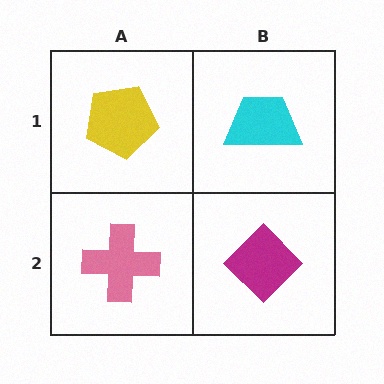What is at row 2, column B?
A magenta diamond.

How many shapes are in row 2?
2 shapes.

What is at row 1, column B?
A cyan trapezoid.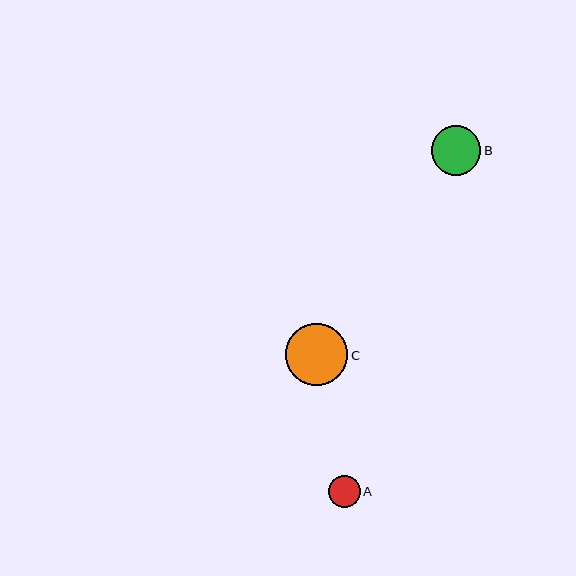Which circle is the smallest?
Circle A is the smallest with a size of approximately 32 pixels.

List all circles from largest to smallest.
From largest to smallest: C, B, A.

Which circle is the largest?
Circle C is the largest with a size of approximately 62 pixels.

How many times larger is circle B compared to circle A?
Circle B is approximately 1.5 times the size of circle A.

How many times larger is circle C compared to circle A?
Circle C is approximately 2.0 times the size of circle A.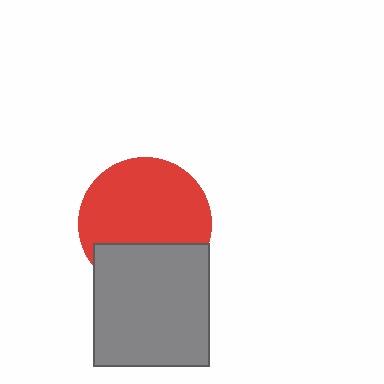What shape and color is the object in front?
The object in front is a gray rectangle.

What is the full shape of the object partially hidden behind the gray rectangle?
The partially hidden object is a red circle.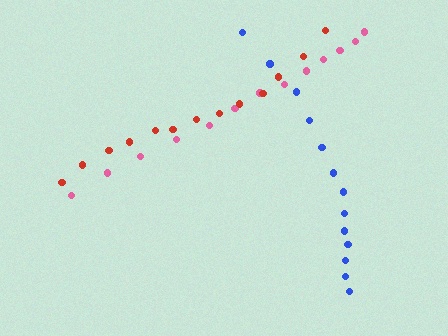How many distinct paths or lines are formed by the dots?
There are 3 distinct paths.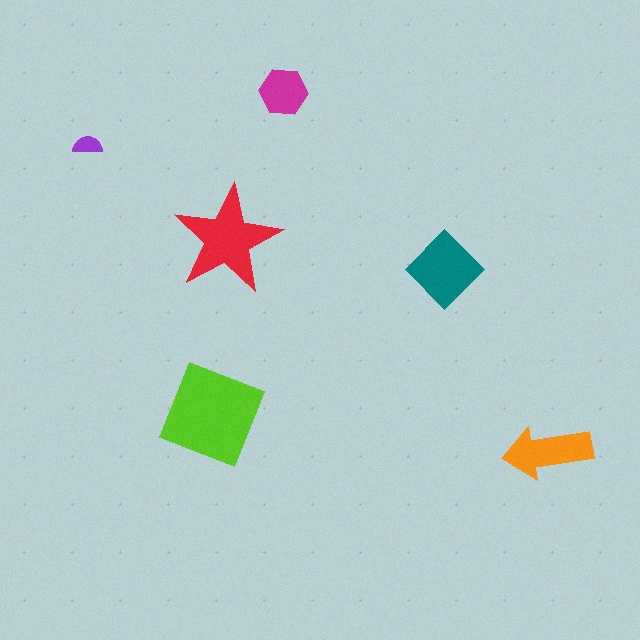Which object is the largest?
The lime square.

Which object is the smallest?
The purple semicircle.